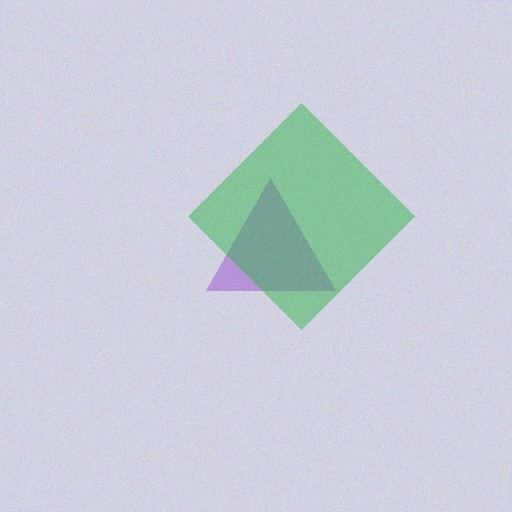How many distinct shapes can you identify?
There are 2 distinct shapes: a purple triangle, a green diamond.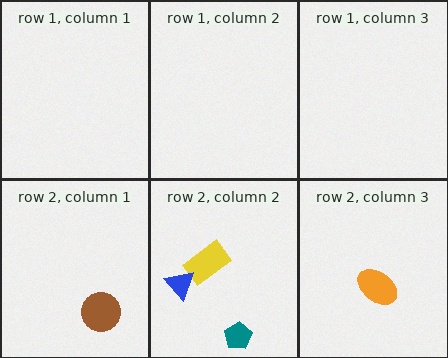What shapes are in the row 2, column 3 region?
The orange ellipse.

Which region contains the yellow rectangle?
The row 2, column 2 region.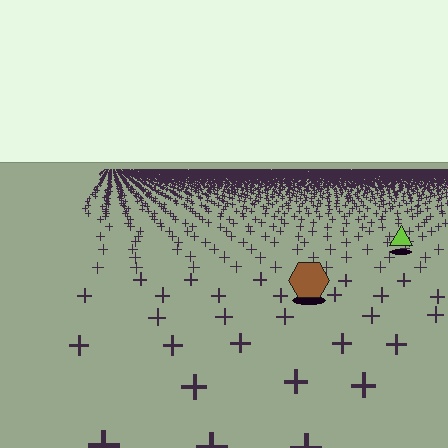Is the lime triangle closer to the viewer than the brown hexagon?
No. The brown hexagon is closer — you can tell from the texture gradient: the ground texture is coarser near it.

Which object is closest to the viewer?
The brown hexagon is closest. The texture marks near it are larger and more spread out.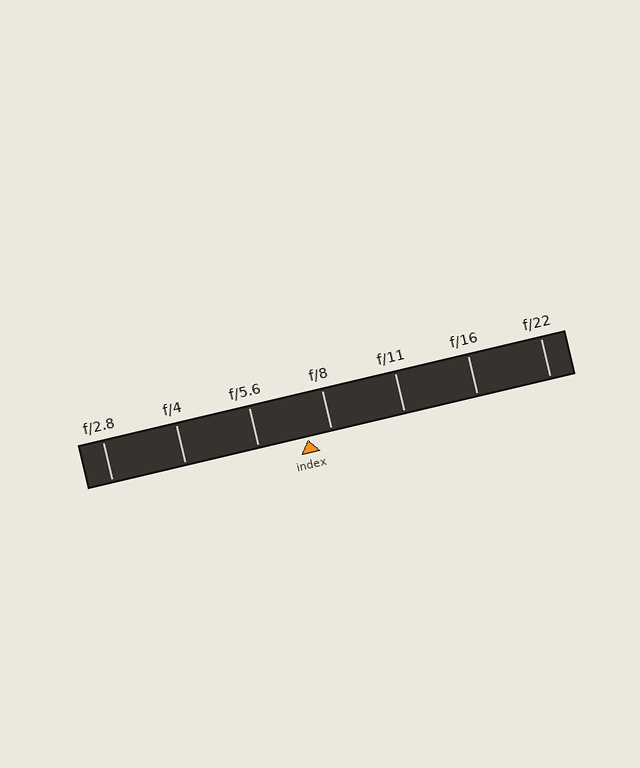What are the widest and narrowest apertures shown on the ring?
The widest aperture shown is f/2.8 and the narrowest is f/22.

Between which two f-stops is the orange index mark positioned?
The index mark is between f/5.6 and f/8.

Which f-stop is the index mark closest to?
The index mark is closest to f/8.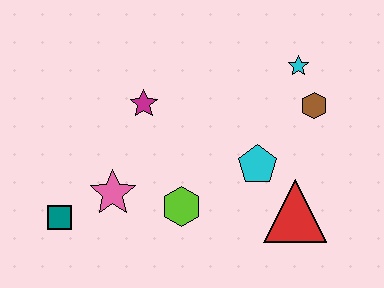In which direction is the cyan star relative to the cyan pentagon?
The cyan star is above the cyan pentagon.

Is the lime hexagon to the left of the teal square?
No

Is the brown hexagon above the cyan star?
No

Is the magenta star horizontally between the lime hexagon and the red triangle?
No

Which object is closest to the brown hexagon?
The cyan star is closest to the brown hexagon.